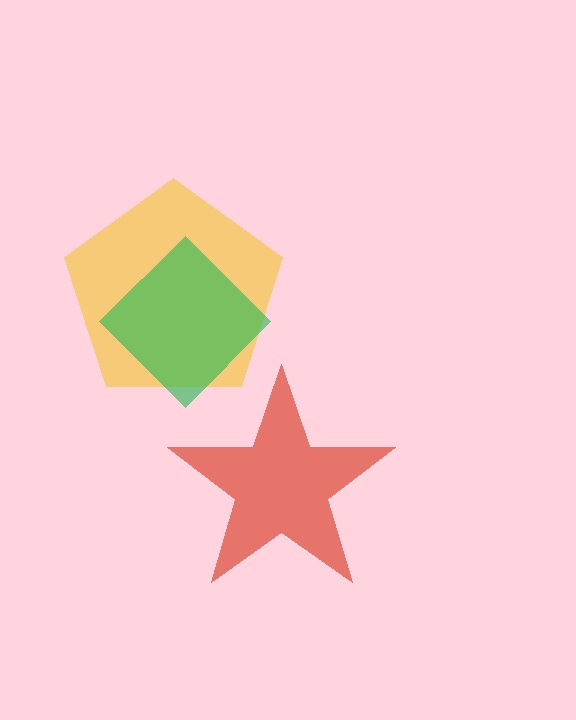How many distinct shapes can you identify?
There are 3 distinct shapes: a yellow pentagon, a red star, a green diamond.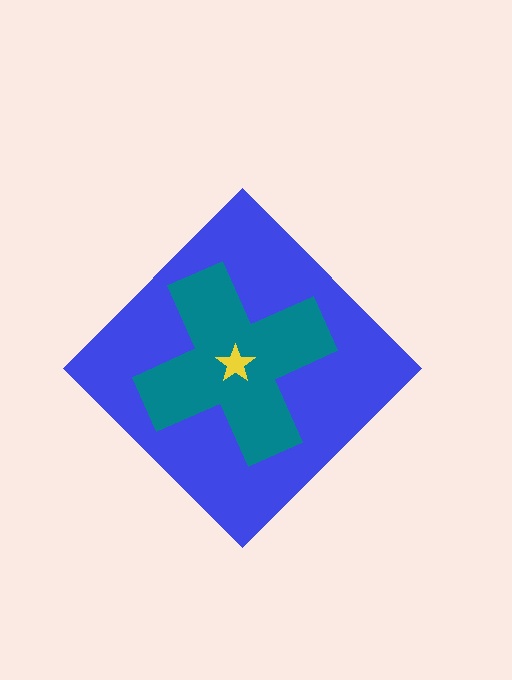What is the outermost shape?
The blue diamond.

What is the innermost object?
The yellow star.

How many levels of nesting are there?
3.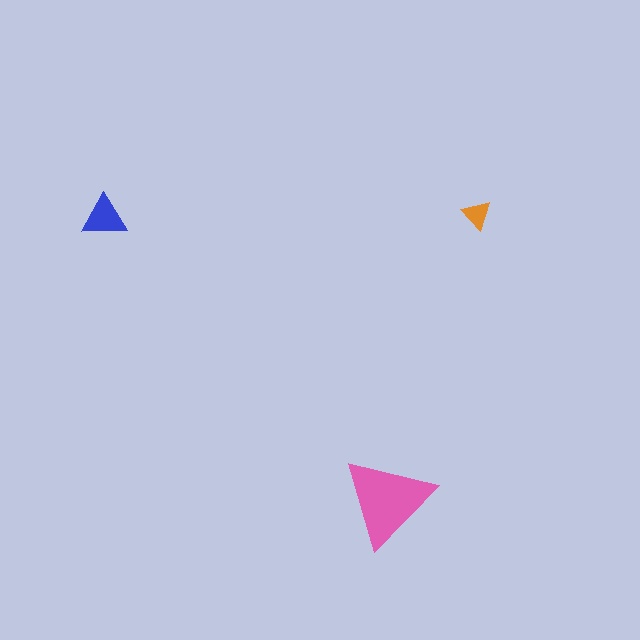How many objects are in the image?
There are 3 objects in the image.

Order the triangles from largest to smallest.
the pink one, the blue one, the orange one.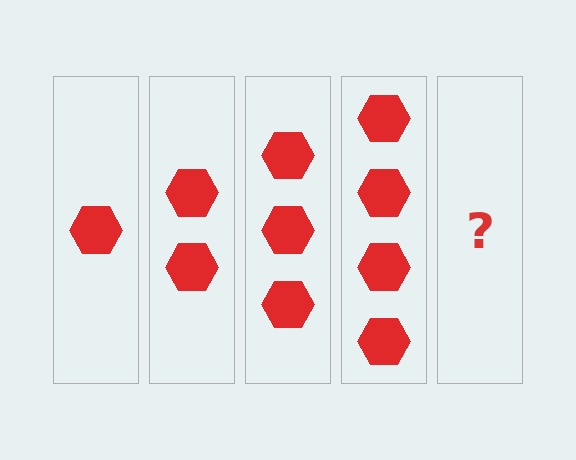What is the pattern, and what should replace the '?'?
The pattern is that each step adds one more hexagon. The '?' should be 5 hexagons.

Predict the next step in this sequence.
The next step is 5 hexagons.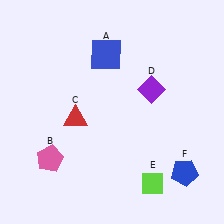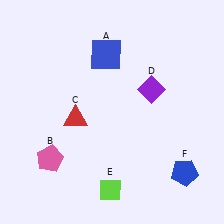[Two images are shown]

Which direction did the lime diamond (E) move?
The lime diamond (E) moved left.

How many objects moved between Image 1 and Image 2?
1 object moved between the two images.